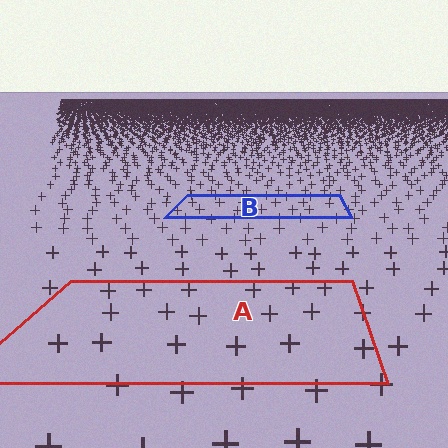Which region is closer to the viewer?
Region A is closer. The texture elements there are larger and more spread out.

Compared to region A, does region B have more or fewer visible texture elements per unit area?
Region B has more texture elements per unit area — they are packed more densely because it is farther away.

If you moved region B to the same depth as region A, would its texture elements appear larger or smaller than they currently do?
They would appear larger. At a closer depth, the same texture elements are projected at a bigger on-screen size.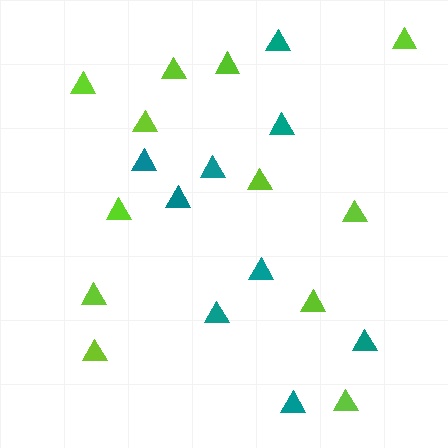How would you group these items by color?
There are 2 groups: one group of teal triangles (9) and one group of lime triangles (12).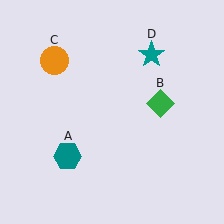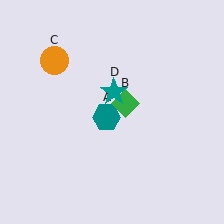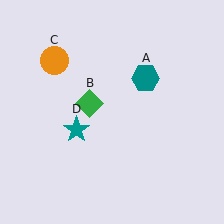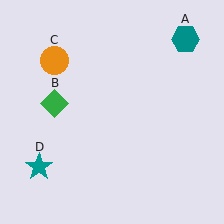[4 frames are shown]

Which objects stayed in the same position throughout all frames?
Orange circle (object C) remained stationary.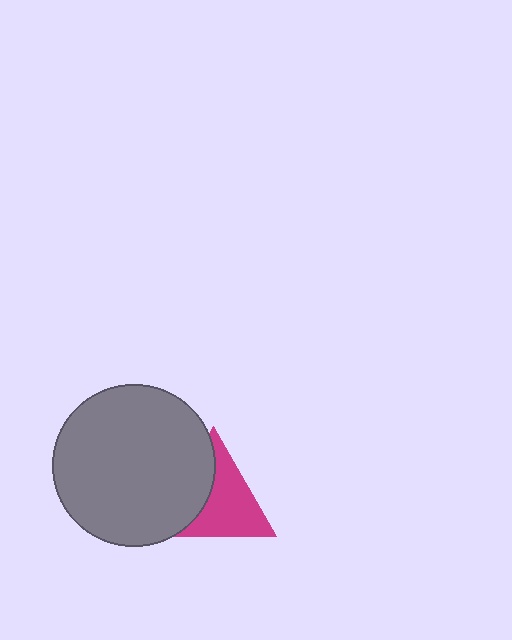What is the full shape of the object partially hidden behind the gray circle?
The partially hidden object is a magenta triangle.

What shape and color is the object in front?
The object in front is a gray circle.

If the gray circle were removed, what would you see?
You would see the complete magenta triangle.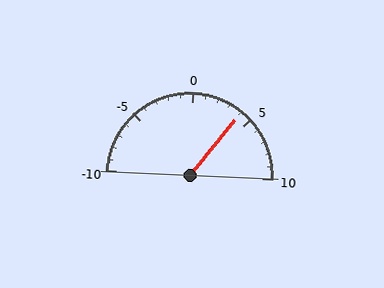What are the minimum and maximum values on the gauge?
The gauge ranges from -10 to 10.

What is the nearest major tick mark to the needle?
The nearest major tick mark is 5.